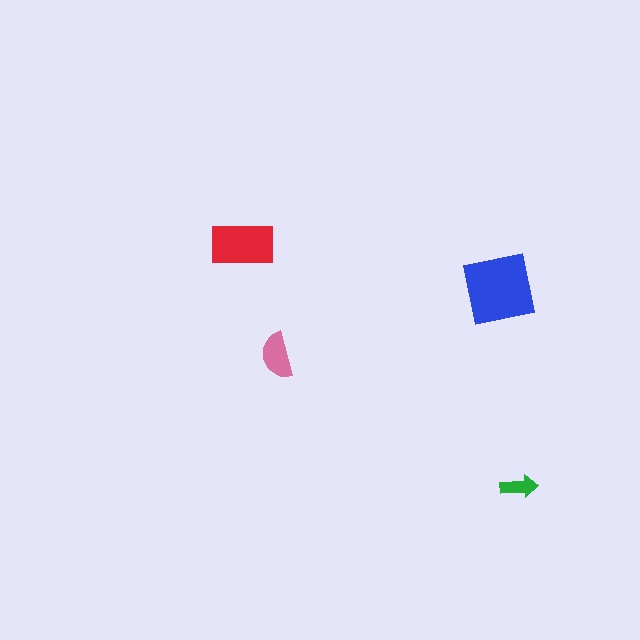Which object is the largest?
The blue square.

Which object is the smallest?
The green arrow.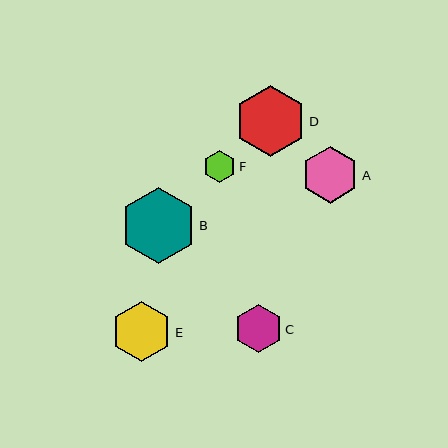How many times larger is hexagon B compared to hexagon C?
Hexagon B is approximately 1.6 times the size of hexagon C.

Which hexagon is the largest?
Hexagon B is the largest with a size of approximately 76 pixels.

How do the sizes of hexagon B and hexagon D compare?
Hexagon B and hexagon D are approximately the same size.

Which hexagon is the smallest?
Hexagon F is the smallest with a size of approximately 32 pixels.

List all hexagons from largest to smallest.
From largest to smallest: B, D, E, A, C, F.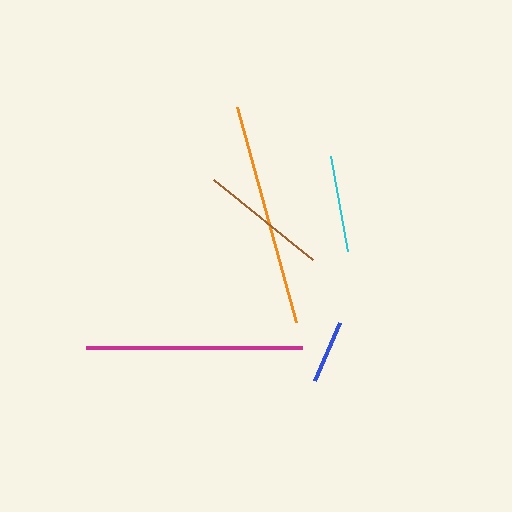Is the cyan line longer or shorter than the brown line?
The brown line is longer than the cyan line.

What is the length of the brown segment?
The brown segment is approximately 126 pixels long.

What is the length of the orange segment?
The orange segment is approximately 222 pixels long.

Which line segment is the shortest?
The blue line is the shortest at approximately 62 pixels.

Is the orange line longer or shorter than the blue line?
The orange line is longer than the blue line.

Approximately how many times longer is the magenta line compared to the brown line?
The magenta line is approximately 1.7 times the length of the brown line.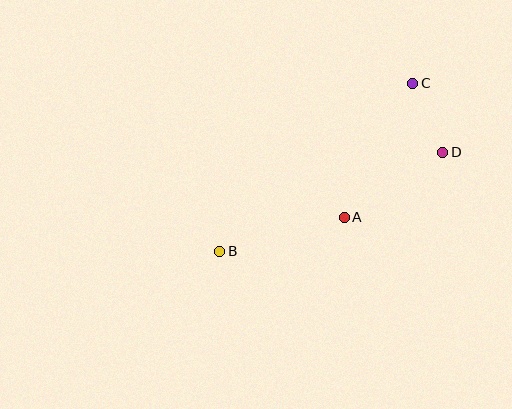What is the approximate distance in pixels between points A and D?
The distance between A and D is approximately 118 pixels.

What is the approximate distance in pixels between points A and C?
The distance between A and C is approximately 151 pixels.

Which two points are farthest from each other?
Points B and C are farthest from each other.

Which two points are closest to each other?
Points C and D are closest to each other.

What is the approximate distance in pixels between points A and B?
The distance between A and B is approximately 129 pixels.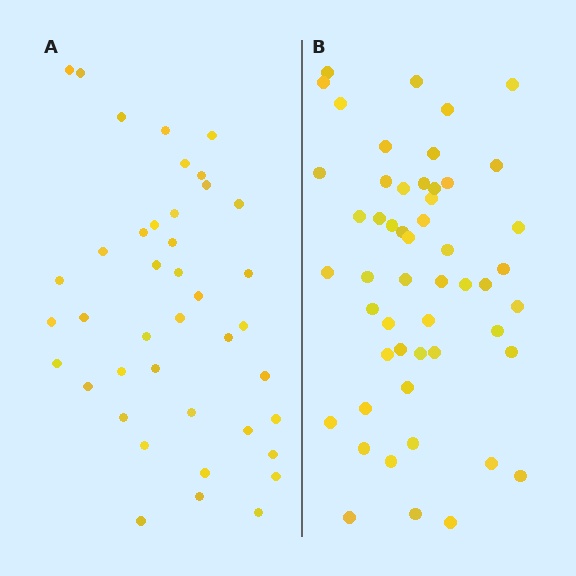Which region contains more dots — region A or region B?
Region B (the right region) has more dots.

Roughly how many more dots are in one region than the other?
Region B has roughly 12 or so more dots than region A.